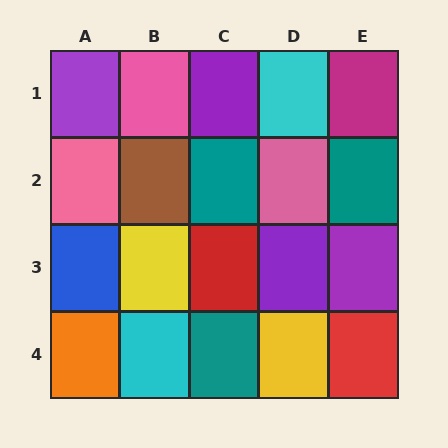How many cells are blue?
1 cell is blue.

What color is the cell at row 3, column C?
Red.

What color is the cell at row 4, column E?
Red.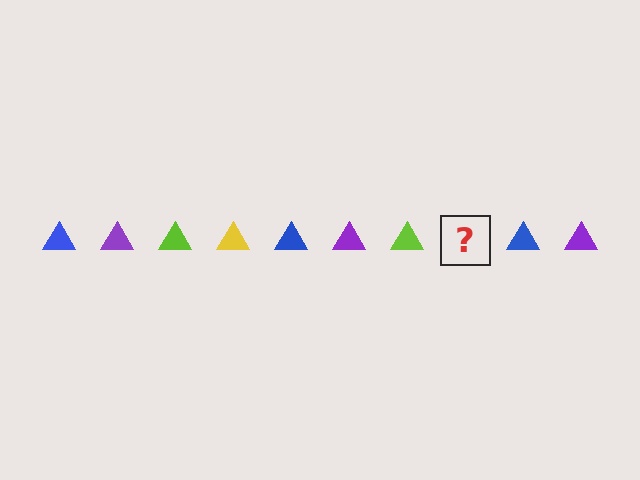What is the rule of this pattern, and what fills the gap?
The rule is that the pattern cycles through blue, purple, lime, yellow triangles. The gap should be filled with a yellow triangle.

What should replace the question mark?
The question mark should be replaced with a yellow triangle.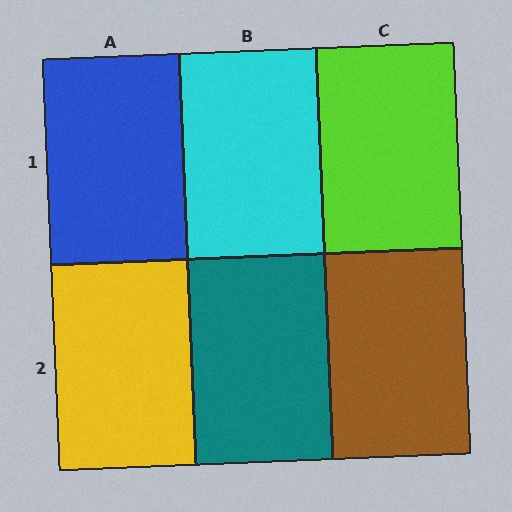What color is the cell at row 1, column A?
Blue.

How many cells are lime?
1 cell is lime.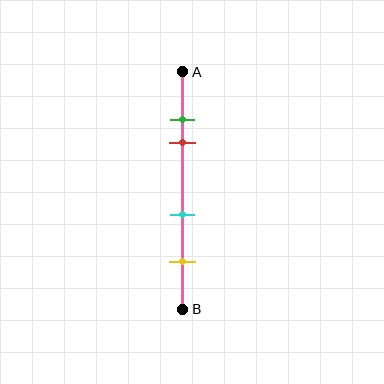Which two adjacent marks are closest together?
The green and red marks are the closest adjacent pair.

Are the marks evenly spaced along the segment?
No, the marks are not evenly spaced.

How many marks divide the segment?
There are 4 marks dividing the segment.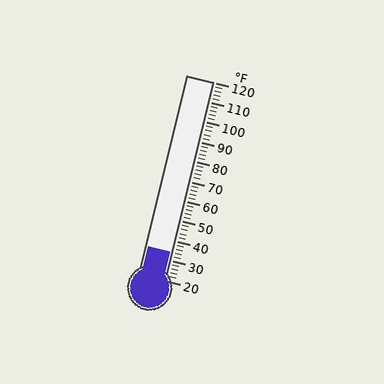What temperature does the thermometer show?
The thermometer shows approximately 34°F.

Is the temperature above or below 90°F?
The temperature is below 90°F.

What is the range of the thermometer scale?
The thermometer scale ranges from 20°F to 120°F.